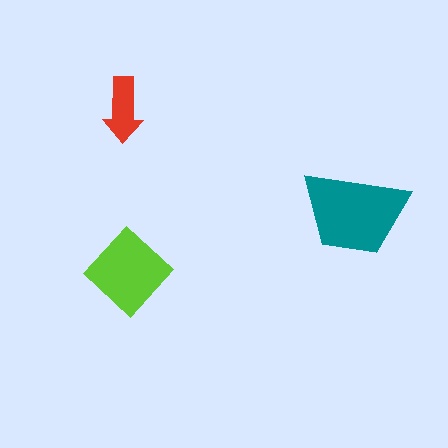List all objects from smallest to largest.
The red arrow, the lime diamond, the teal trapezoid.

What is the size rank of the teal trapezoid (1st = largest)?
1st.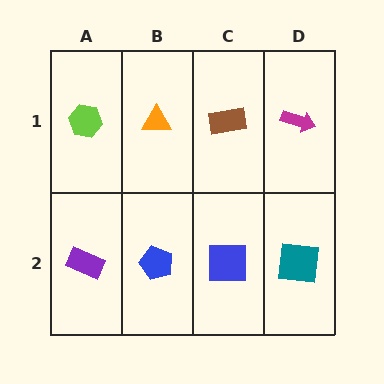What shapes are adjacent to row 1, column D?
A teal square (row 2, column D), a brown rectangle (row 1, column C).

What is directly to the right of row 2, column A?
A blue pentagon.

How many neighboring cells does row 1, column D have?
2.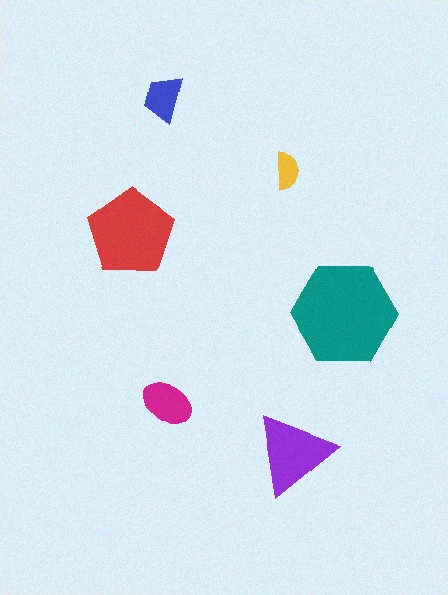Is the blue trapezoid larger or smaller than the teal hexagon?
Smaller.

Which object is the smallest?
The yellow semicircle.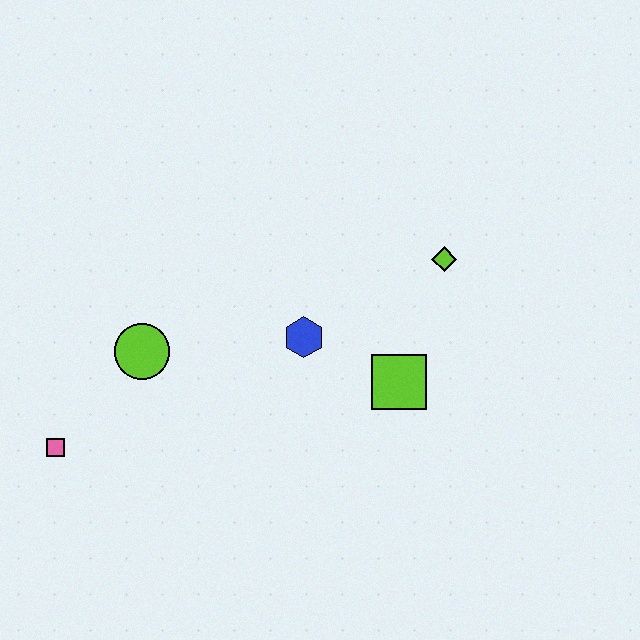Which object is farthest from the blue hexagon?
The pink square is farthest from the blue hexagon.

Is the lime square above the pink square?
Yes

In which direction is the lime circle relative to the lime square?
The lime circle is to the left of the lime square.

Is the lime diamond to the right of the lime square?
Yes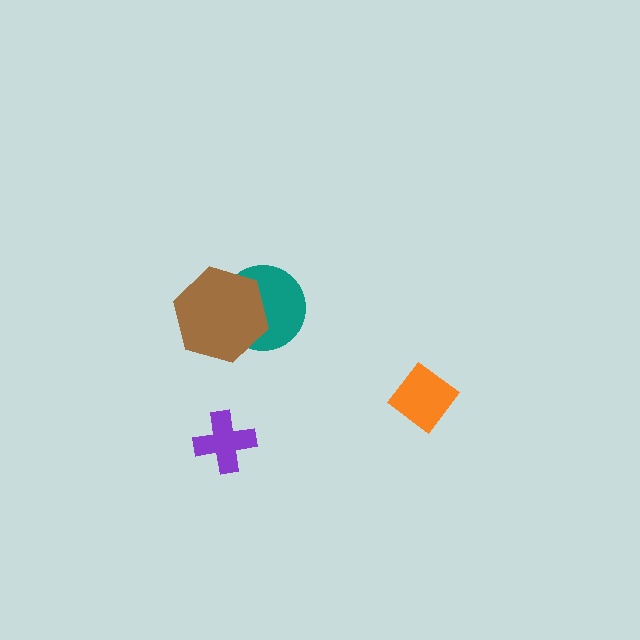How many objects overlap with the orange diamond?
0 objects overlap with the orange diamond.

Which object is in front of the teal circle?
The brown hexagon is in front of the teal circle.